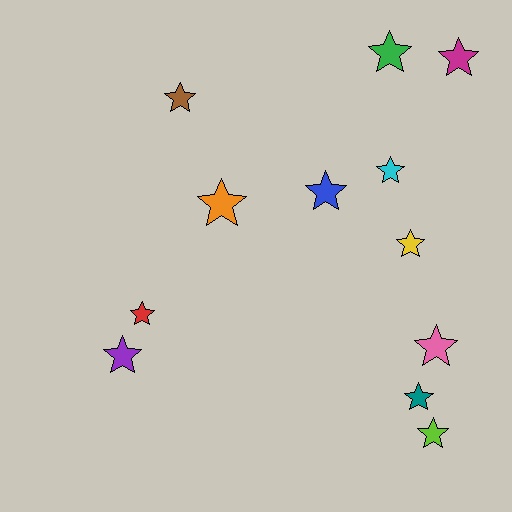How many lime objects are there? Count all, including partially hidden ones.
There is 1 lime object.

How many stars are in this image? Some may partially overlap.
There are 12 stars.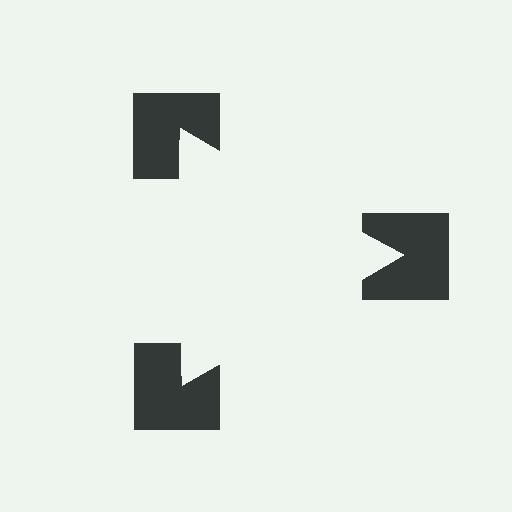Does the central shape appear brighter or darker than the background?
It typically appears slightly brighter than the background, even though no actual brightness change is drawn.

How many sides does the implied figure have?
3 sides.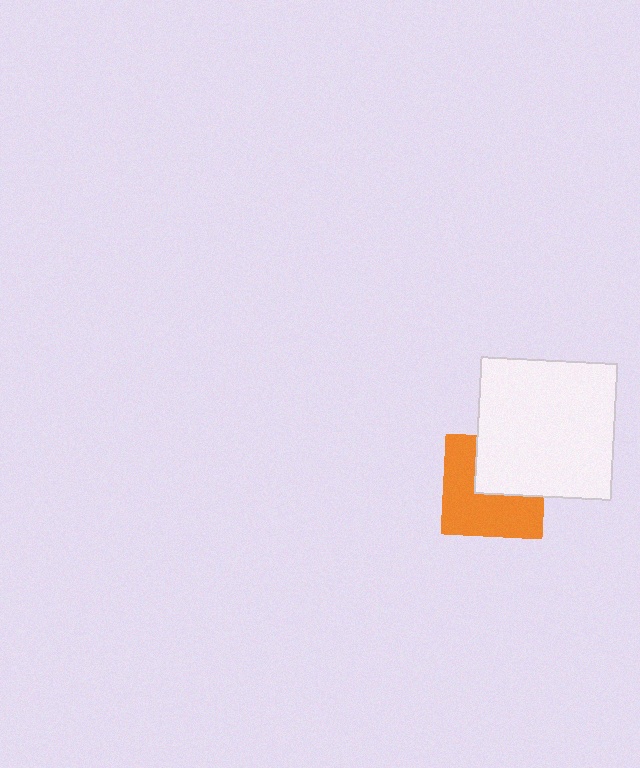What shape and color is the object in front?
The object in front is a white square.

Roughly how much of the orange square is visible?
About half of it is visible (roughly 60%).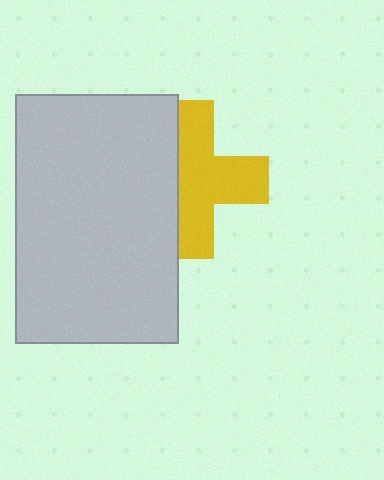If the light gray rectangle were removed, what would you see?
You would see the complete yellow cross.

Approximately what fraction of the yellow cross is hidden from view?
Roughly 37% of the yellow cross is hidden behind the light gray rectangle.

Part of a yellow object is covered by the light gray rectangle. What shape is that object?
It is a cross.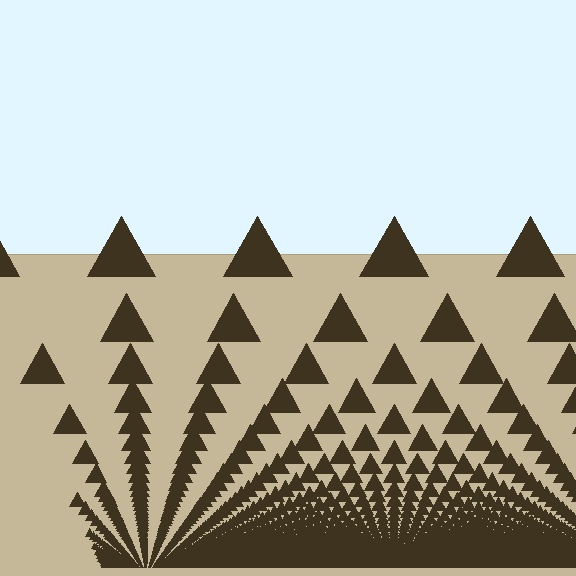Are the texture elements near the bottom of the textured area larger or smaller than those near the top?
Smaller. The gradient is inverted — elements near the bottom are smaller and denser.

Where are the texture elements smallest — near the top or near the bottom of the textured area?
Near the bottom.